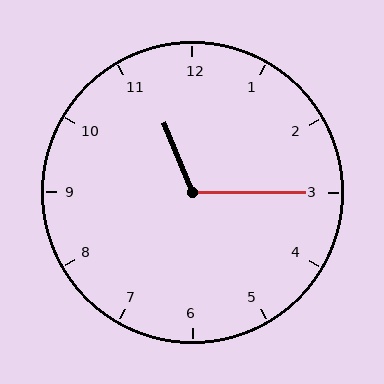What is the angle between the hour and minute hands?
Approximately 112 degrees.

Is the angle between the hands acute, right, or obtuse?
It is obtuse.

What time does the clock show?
11:15.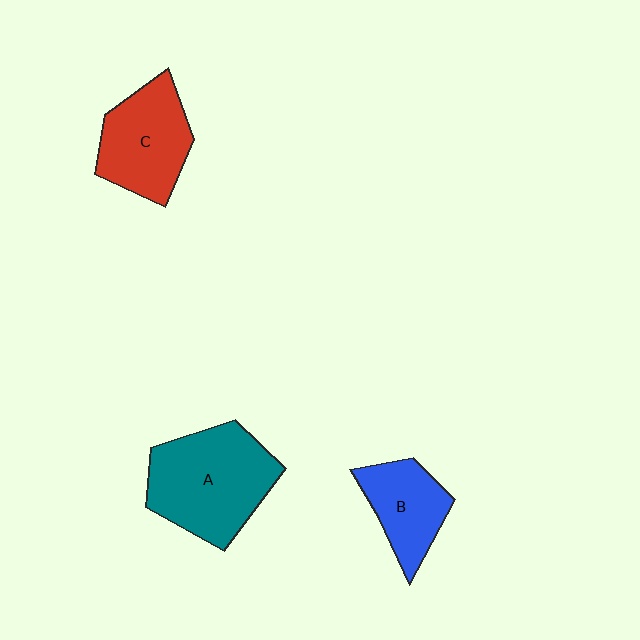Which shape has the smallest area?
Shape B (blue).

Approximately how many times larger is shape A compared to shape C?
Approximately 1.3 times.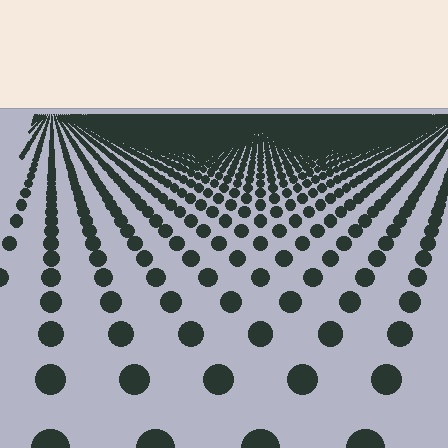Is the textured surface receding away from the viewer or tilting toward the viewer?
The surface is receding away from the viewer. Texture elements get smaller and denser toward the top.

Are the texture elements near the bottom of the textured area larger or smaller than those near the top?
Larger. Near the bottom, elements are closer to the viewer and appear at a bigger on-screen size.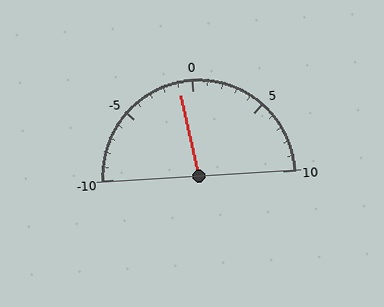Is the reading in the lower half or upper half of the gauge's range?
The reading is in the lower half of the range (-10 to 10).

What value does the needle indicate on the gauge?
The needle indicates approximately -1.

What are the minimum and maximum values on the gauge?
The gauge ranges from -10 to 10.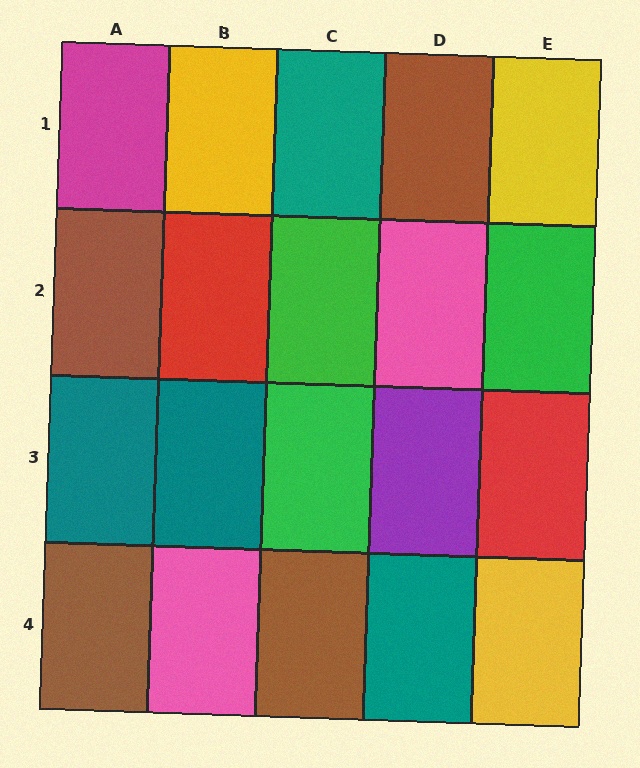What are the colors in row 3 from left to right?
Teal, teal, green, purple, red.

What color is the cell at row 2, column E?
Green.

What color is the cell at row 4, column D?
Teal.